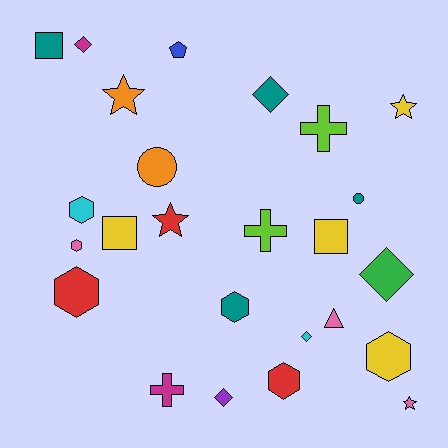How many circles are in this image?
There are 2 circles.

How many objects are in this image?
There are 25 objects.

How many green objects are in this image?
There is 1 green object.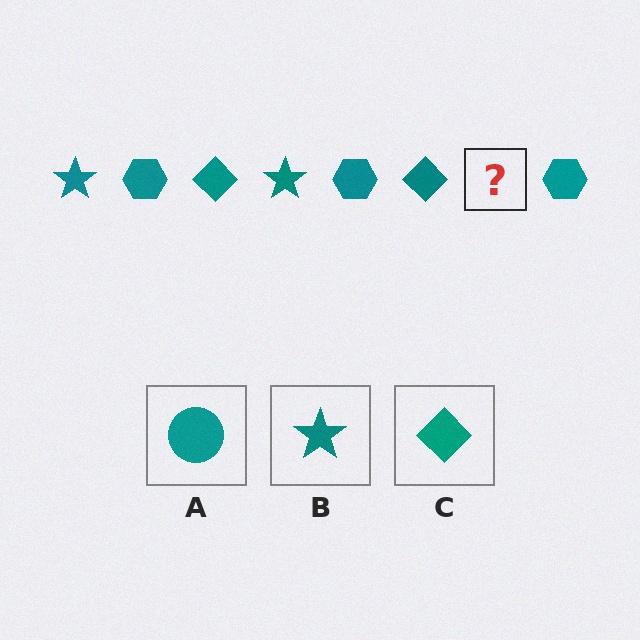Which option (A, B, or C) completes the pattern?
B.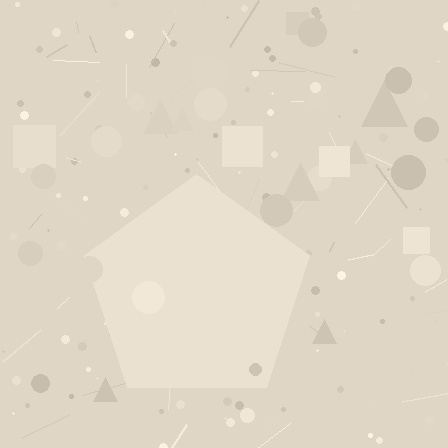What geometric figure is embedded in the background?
A pentagon is embedded in the background.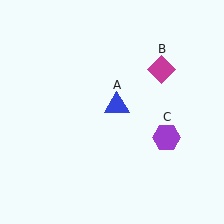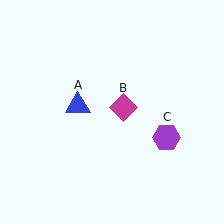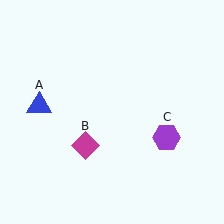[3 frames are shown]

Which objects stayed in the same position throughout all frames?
Purple hexagon (object C) remained stationary.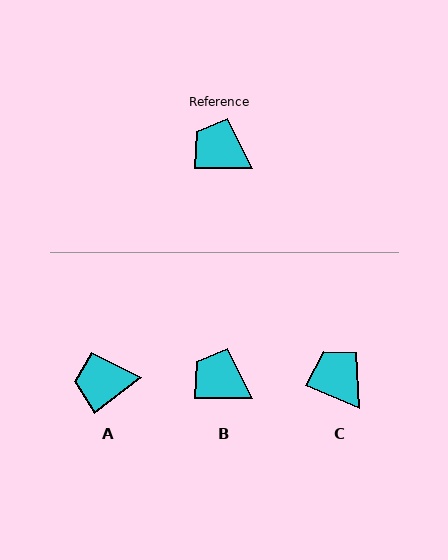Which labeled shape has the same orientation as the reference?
B.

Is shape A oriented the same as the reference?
No, it is off by about 37 degrees.